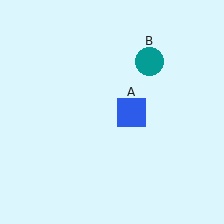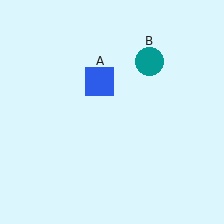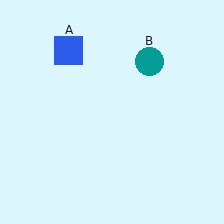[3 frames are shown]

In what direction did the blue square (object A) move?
The blue square (object A) moved up and to the left.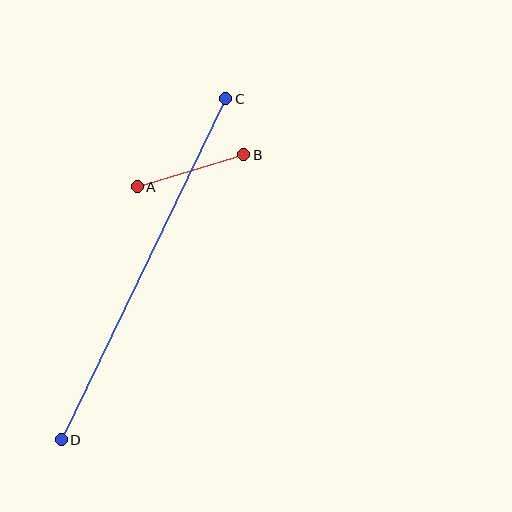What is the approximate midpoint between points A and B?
The midpoint is at approximately (191, 171) pixels.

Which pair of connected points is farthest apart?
Points C and D are farthest apart.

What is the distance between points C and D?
The distance is approximately 379 pixels.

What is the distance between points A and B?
The distance is approximately 111 pixels.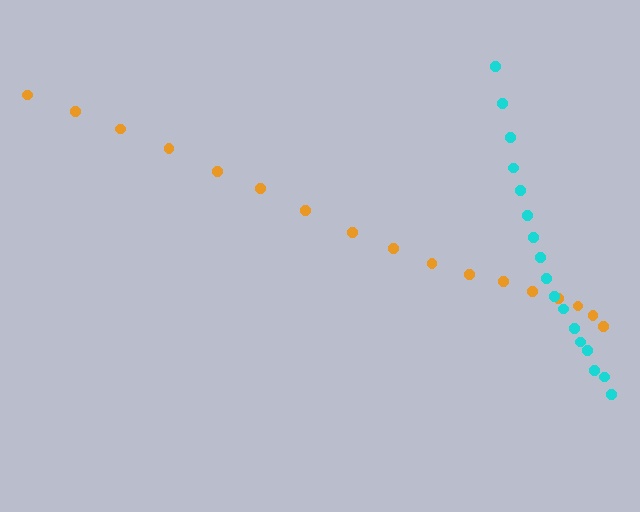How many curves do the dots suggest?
There are 2 distinct paths.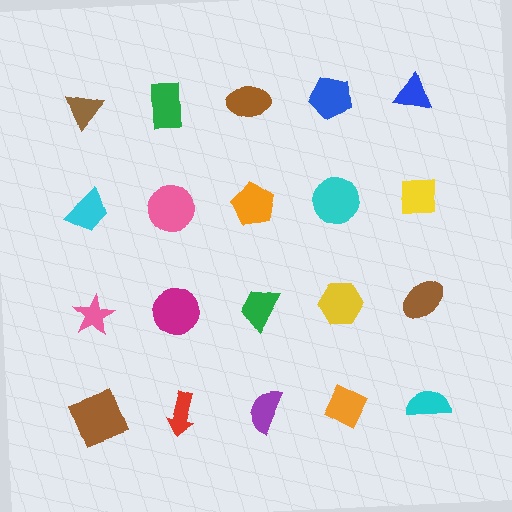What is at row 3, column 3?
A green trapezoid.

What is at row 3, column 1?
A pink star.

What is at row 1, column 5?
A blue triangle.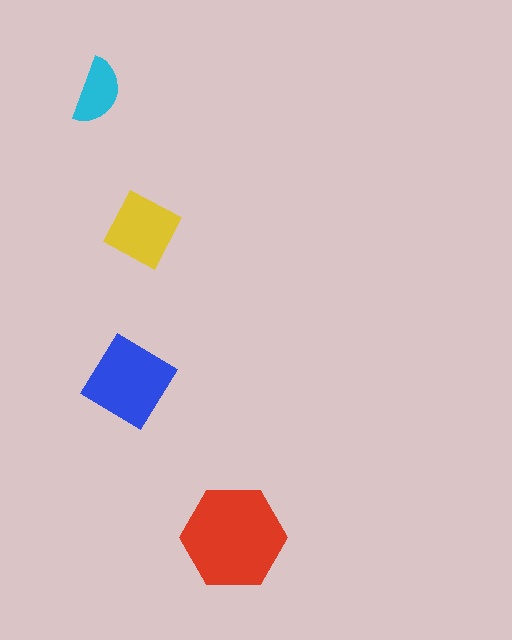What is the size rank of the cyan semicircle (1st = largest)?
4th.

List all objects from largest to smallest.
The red hexagon, the blue diamond, the yellow diamond, the cyan semicircle.